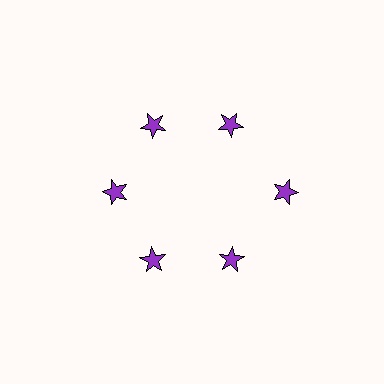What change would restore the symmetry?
The symmetry would be restored by moving it inward, back onto the ring so that all 6 stars sit at equal angles and equal distance from the center.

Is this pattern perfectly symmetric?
No. The 6 purple stars are arranged in a ring, but one element near the 3 o'clock position is pushed outward from the center, breaking the 6-fold rotational symmetry.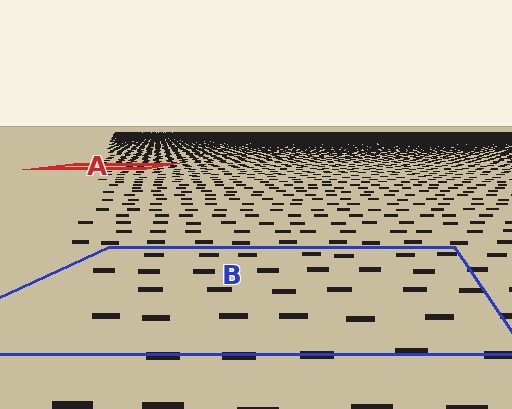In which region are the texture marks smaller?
The texture marks are smaller in region A, because it is farther away.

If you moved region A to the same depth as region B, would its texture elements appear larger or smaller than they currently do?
They would appear larger. At a closer depth, the same texture elements are projected at a bigger on-screen size.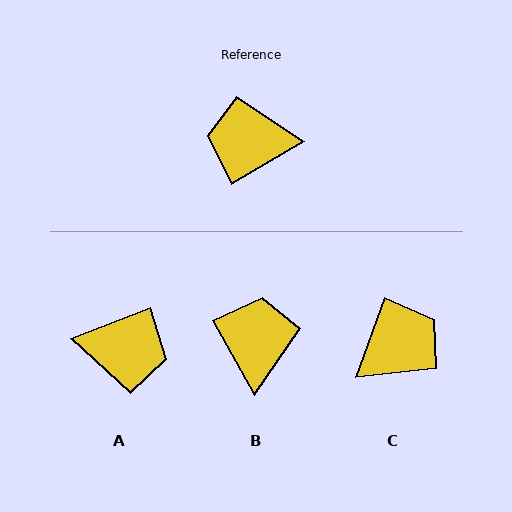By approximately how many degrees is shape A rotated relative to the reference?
Approximately 171 degrees counter-clockwise.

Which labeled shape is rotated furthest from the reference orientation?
A, about 171 degrees away.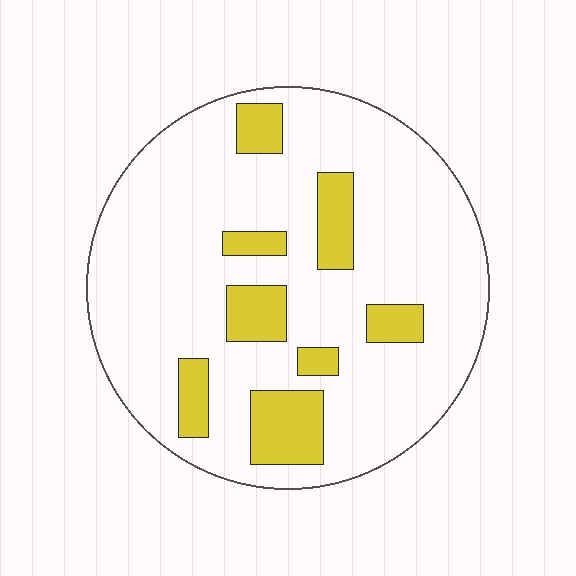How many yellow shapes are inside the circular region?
8.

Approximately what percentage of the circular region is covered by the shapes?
Approximately 20%.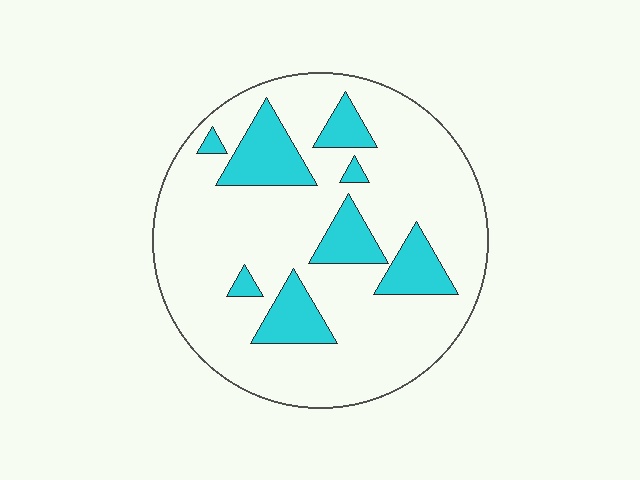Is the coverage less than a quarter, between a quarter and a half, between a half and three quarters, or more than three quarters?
Less than a quarter.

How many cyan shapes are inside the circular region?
8.